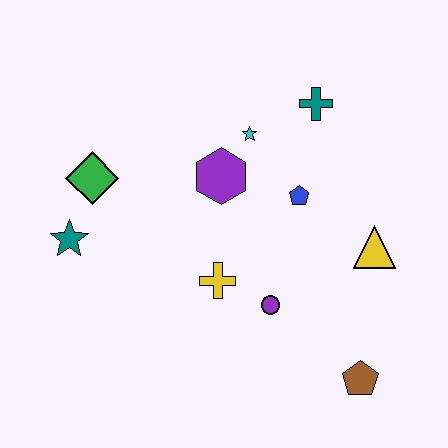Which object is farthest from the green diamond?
The brown pentagon is farthest from the green diamond.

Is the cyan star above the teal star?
Yes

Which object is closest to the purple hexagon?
The cyan star is closest to the purple hexagon.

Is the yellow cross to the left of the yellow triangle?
Yes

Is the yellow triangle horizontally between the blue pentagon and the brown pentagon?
No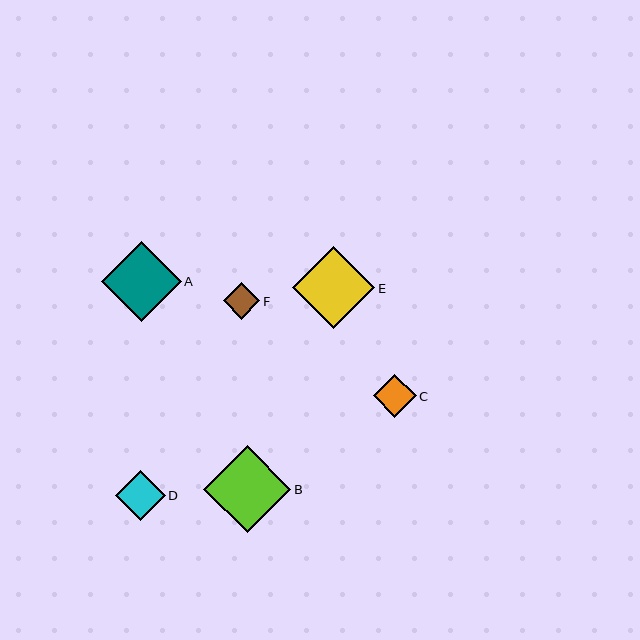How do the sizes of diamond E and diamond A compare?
Diamond E and diamond A are approximately the same size.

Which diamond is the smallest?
Diamond F is the smallest with a size of approximately 36 pixels.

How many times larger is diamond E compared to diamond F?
Diamond E is approximately 2.3 times the size of diamond F.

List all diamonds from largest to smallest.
From largest to smallest: B, E, A, D, C, F.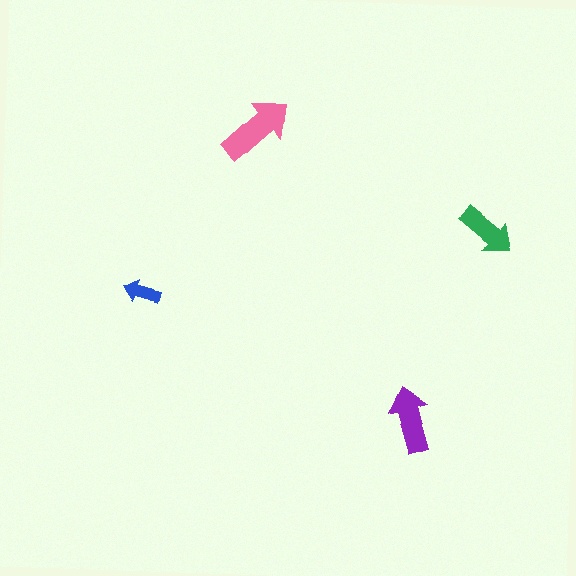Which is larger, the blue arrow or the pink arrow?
The pink one.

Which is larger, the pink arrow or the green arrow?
The pink one.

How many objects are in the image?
There are 4 objects in the image.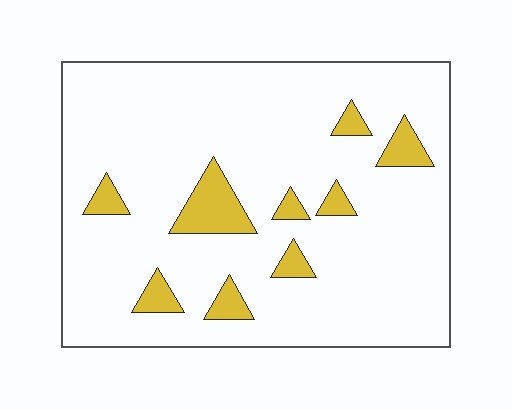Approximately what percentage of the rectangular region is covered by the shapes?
Approximately 10%.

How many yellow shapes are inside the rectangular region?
9.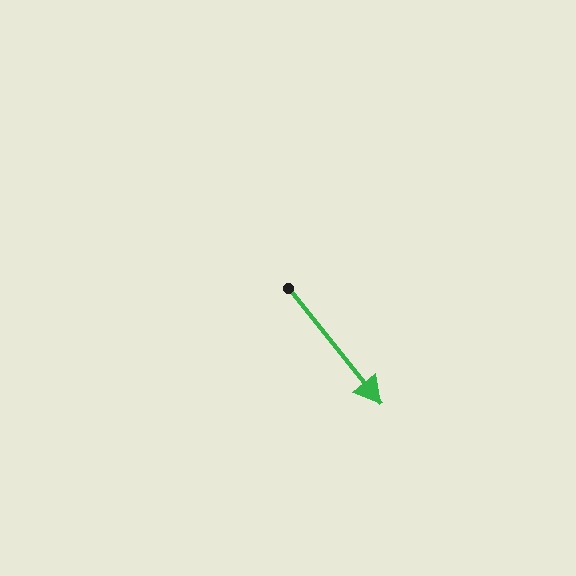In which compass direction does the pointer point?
Southeast.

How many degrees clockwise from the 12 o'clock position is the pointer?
Approximately 141 degrees.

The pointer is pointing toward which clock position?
Roughly 5 o'clock.